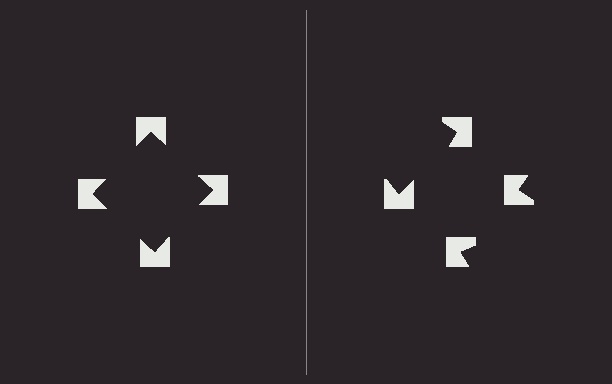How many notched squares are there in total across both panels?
8 — 4 on each side.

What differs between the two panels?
The notched squares are positioned identically on both sides; only the wedge orientations differ. On the left they align to a square; on the right they are misaligned.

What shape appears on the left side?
An illusory square.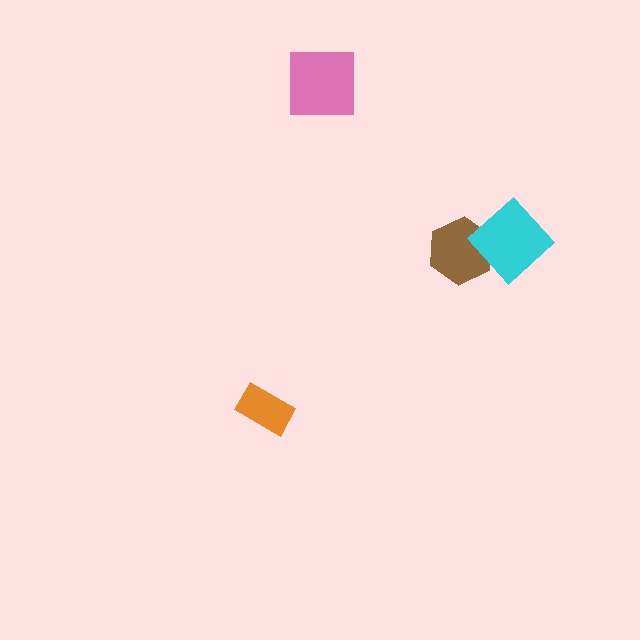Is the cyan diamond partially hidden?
No, no other shape covers it.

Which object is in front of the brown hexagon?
The cyan diamond is in front of the brown hexagon.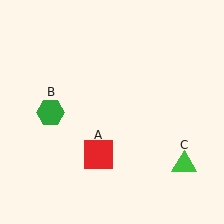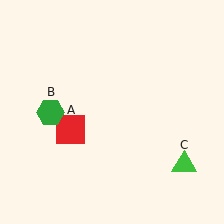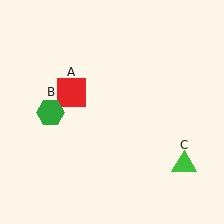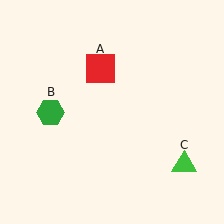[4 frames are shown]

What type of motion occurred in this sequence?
The red square (object A) rotated clockwise around the center of the scene.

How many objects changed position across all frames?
1 object changed position: red square (object A).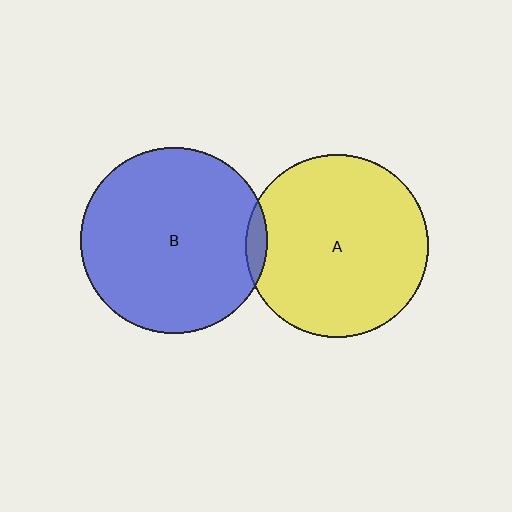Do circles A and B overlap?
Yes.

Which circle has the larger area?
Circle B (blue).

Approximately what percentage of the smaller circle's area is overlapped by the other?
Approximately 5%.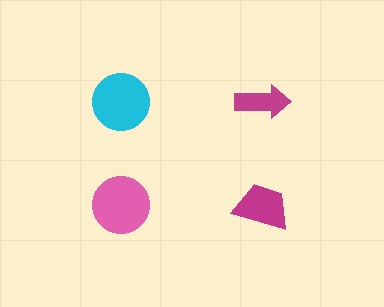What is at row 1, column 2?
A magenta arrow.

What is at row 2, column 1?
A pink circle.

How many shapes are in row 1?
2 shapes.